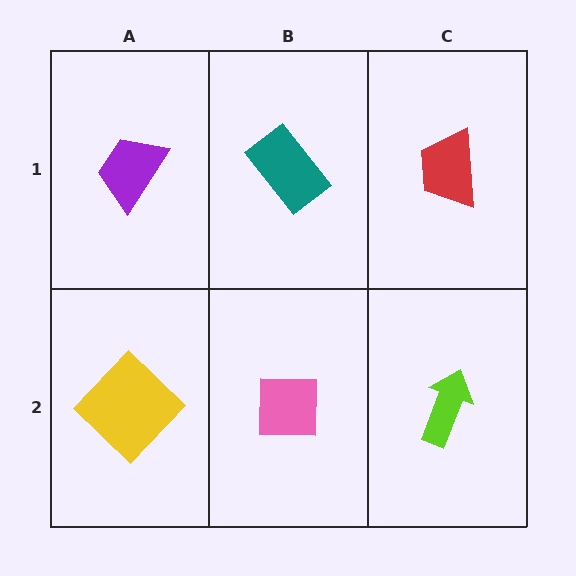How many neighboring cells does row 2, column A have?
2.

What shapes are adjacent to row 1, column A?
A yellow diamond (row 2, column A), a teal rectangle (row 1, column B).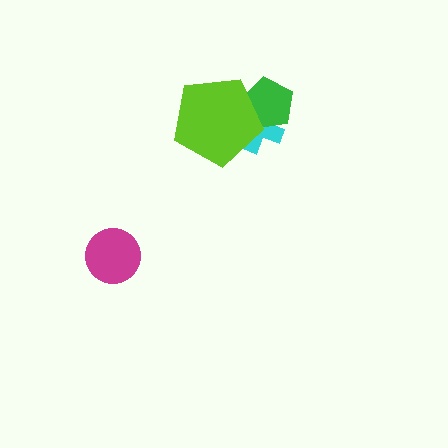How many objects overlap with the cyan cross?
2 objects overlap with the cyan cross.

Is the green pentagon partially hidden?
Yes, it is partially covered by another shape.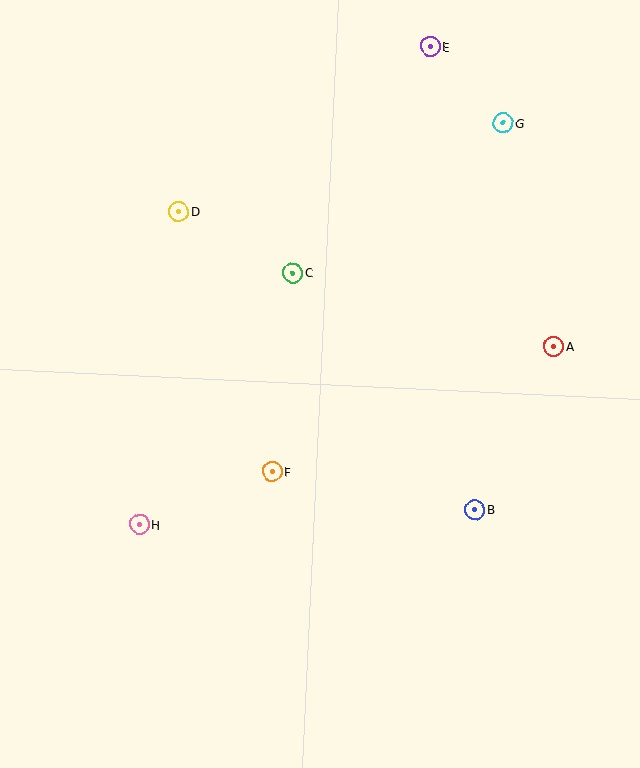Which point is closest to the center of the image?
Point F at (272, 472) is closest to the center.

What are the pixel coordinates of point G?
Point G is at (503, 123).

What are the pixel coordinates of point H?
Point H is at (139, 525).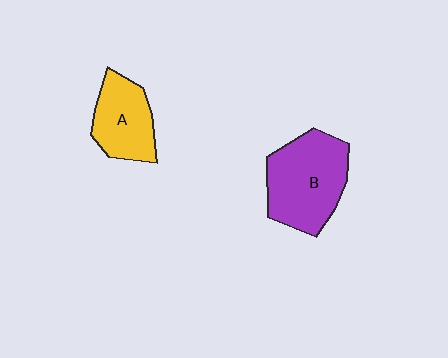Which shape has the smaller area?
Shape A (yellow).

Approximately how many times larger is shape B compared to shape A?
Approximately 1.5 times.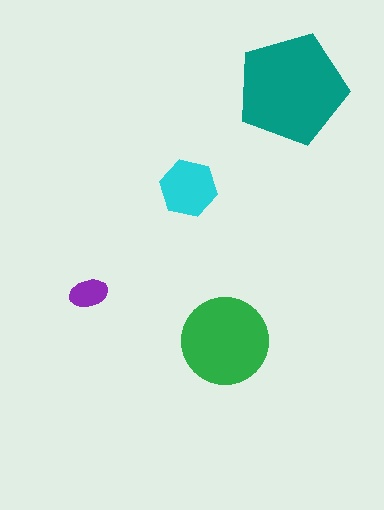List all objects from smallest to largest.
The purple ellipse, the cyan hexagon, the green circle, the teal pentagon.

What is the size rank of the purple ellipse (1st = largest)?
4th.